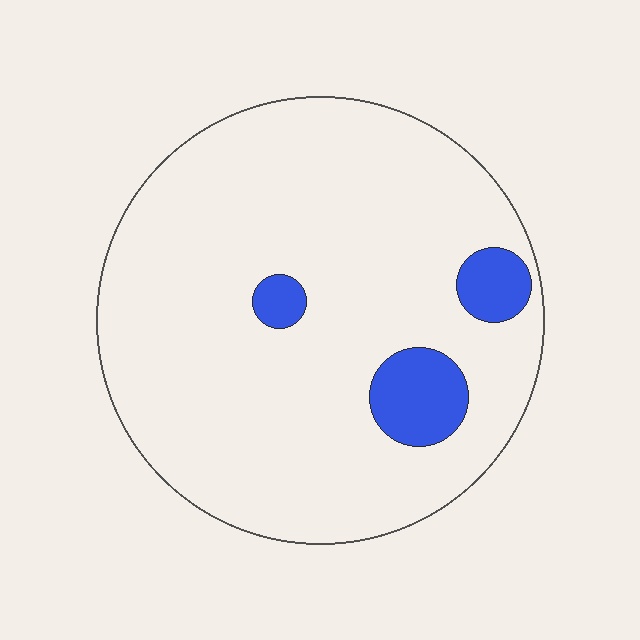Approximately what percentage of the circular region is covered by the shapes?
Approximately 10%.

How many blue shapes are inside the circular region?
3.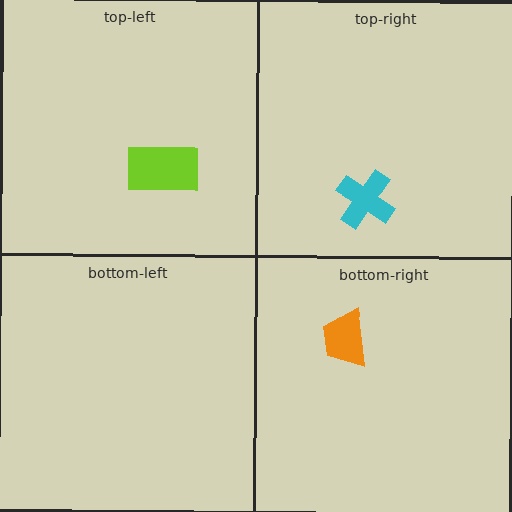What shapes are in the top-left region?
The lime rectangle.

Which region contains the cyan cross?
The top-right region.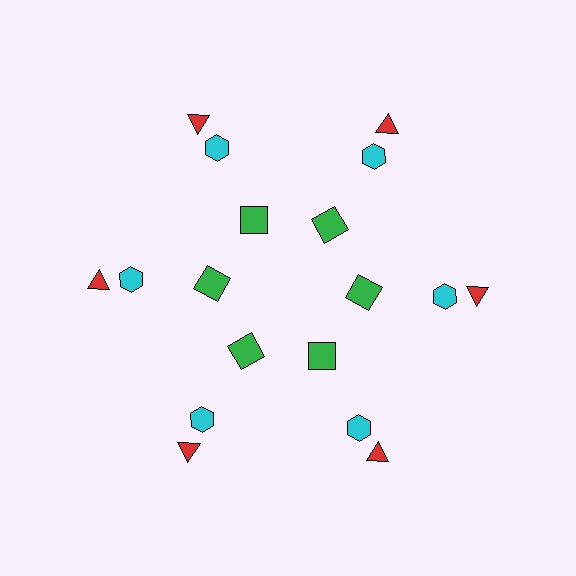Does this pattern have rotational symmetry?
Yes, this pattern has 6-fold rotational symmetry. It looks the same after rotating 60 degrees around the center.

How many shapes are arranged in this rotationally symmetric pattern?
There are 18 shapes, arranged in 6 groups of 3.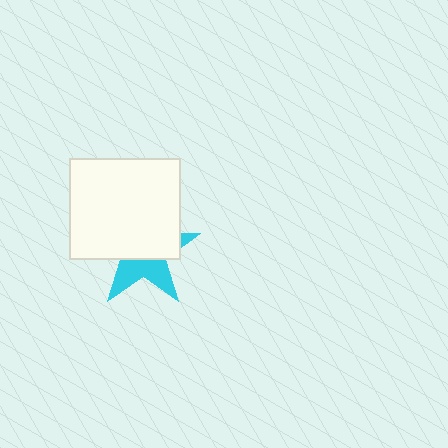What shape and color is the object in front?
The object in front is a white rectangle.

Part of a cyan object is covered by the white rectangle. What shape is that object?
It is a star.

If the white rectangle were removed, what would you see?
You would see the complete cyan star.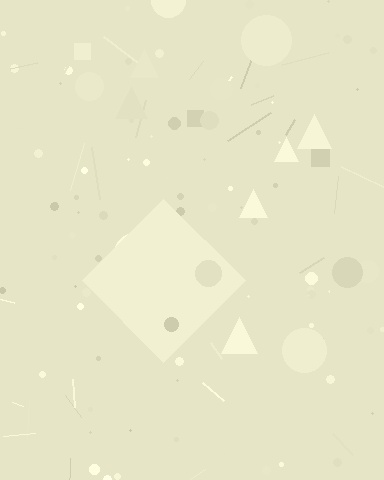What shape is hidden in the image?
A diamond is hidden in the image.